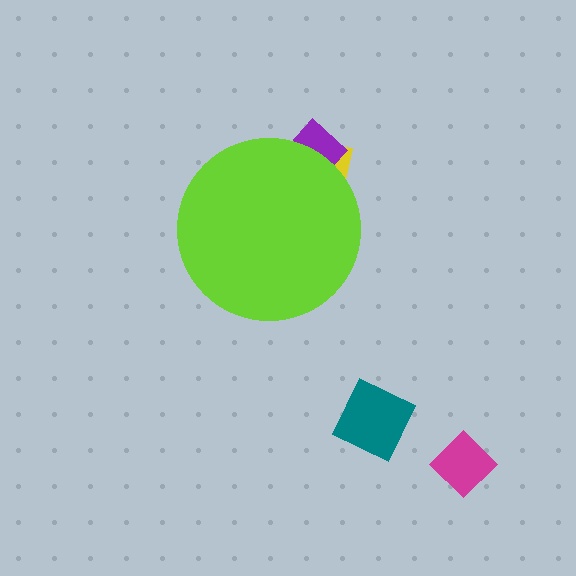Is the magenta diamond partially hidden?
No, the magenta diamond is fully visible.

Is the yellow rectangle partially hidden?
Yes, the yellow rectangle is partially hidden behind the lime circle.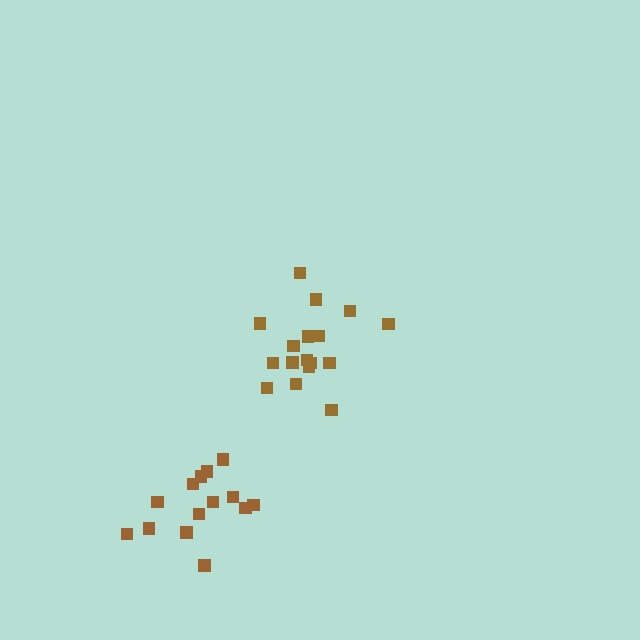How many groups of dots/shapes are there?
There are 2 groups.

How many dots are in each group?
Group 1: 17 dots, Group 2: 14 dots (31 total).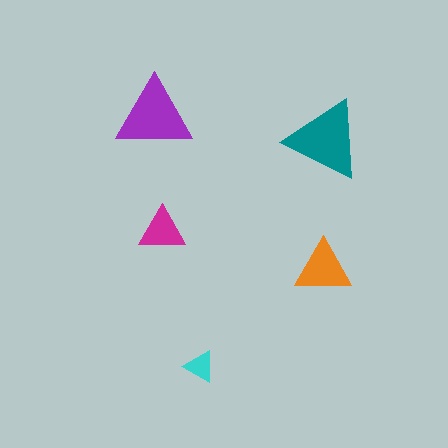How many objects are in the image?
There are 5 objects in the image.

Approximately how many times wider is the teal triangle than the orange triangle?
About 1.5 times wider.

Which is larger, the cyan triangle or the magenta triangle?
The magenta one.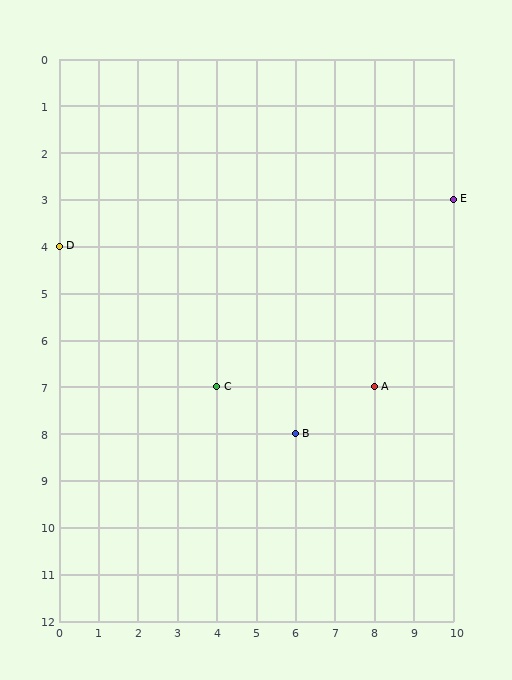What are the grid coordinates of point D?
Point D is at grid coordinates (0, 4).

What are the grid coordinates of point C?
Point C is at grid coordinates (4, 7).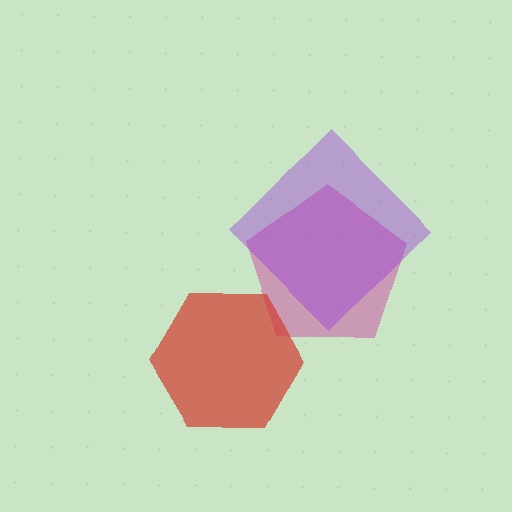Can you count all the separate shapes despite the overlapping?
Yes, there are 3 separate shapes.